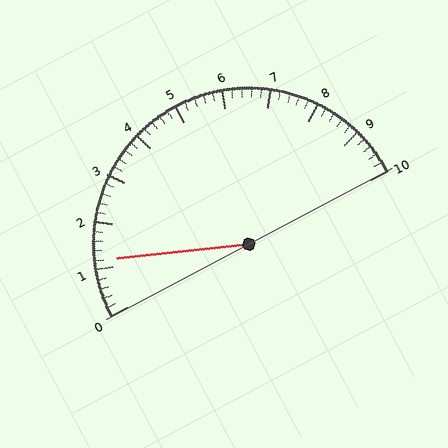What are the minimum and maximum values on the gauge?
The gauge ranges from 0 to 10.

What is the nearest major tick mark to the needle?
The nearest major tick mark is 1.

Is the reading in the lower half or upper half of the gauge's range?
The reading is in the lower half of the range (0 to 10).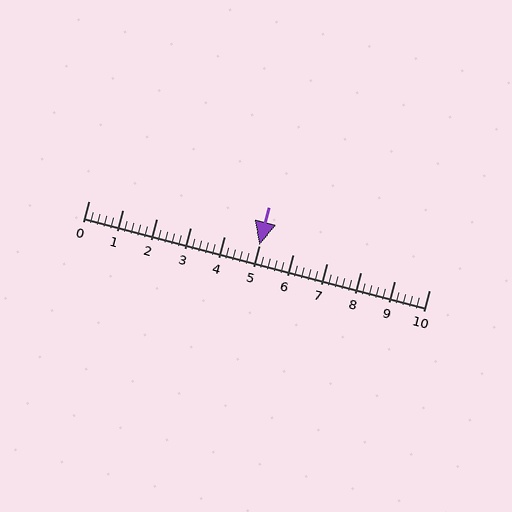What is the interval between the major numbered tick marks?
The major tick marks are spaced 1 units apart.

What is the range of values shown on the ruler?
The ruler shows values from 0 to 10.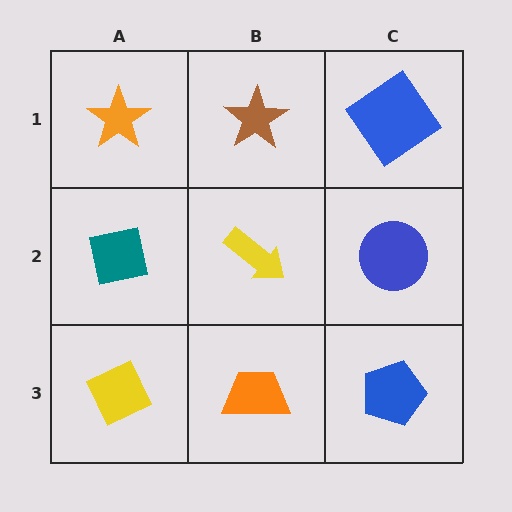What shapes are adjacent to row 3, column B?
A yellow arrow (row 2, column B), a yellow diamond (row 3, column A), a blue pentagon (row 3, column C).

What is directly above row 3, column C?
A blue circle.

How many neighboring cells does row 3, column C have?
2.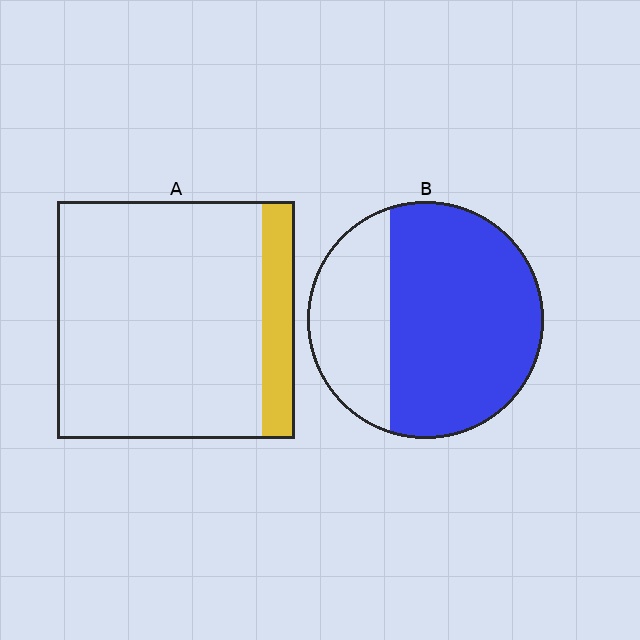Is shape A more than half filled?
No.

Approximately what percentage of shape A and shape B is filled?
A is approximately 15% and B is approximately 70%.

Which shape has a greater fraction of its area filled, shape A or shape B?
Shape B.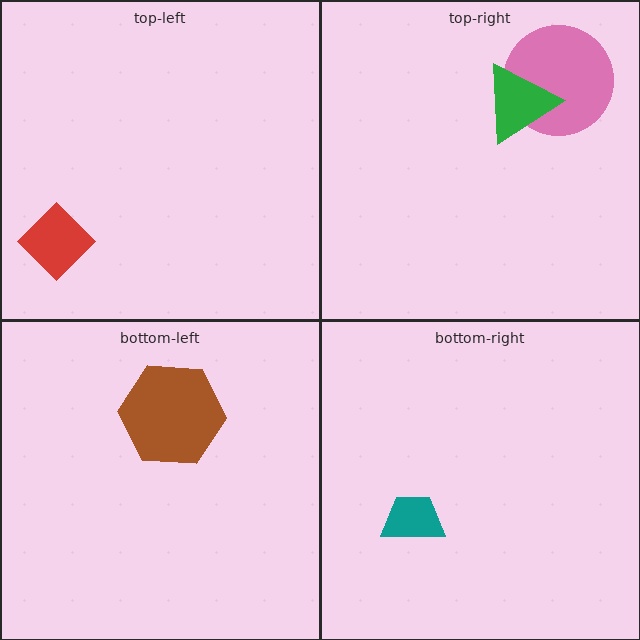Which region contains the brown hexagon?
The bottom-left region.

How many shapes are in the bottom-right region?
1.